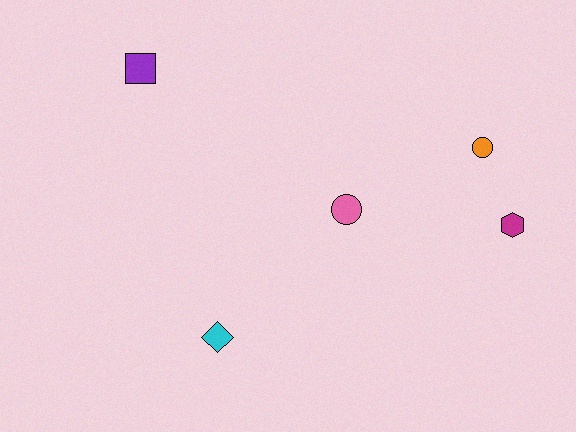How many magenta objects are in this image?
There is 1 magenta object.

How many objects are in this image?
There are 5 objects.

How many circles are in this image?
There are 2 circles.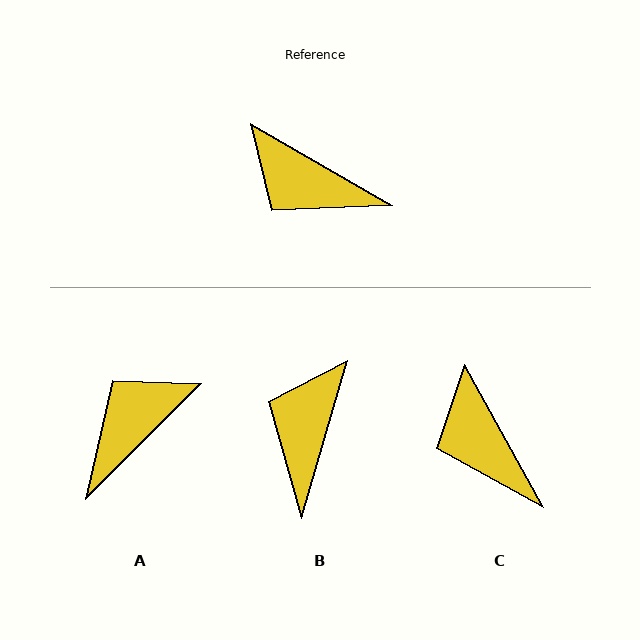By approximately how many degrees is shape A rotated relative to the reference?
Approximately 105 degrees clockwise.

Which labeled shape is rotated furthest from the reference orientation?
A, about 105 degrees away.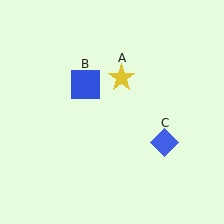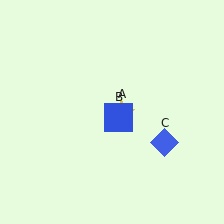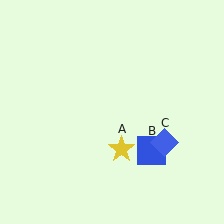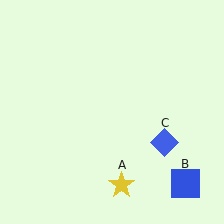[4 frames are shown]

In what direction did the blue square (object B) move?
The blue square (object B) moved down and to the right.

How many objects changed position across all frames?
2 objects changed position: yellow star (object A), blue square (object B).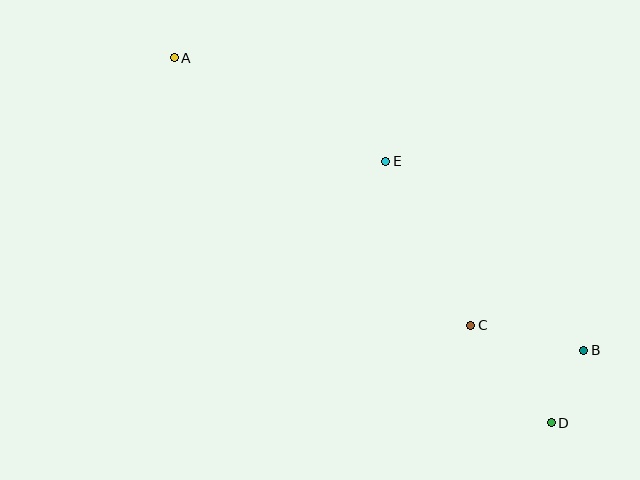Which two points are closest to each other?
Points B and D are closest to each other.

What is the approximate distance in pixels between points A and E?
The distance between A and E is approximately 235 pixels.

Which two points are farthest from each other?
Points A and D are farthest from each other.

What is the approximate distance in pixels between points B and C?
The distance between B and C is approximately 116 pixels.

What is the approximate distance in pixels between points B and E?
The distance between B and E is approximately 274 pixels.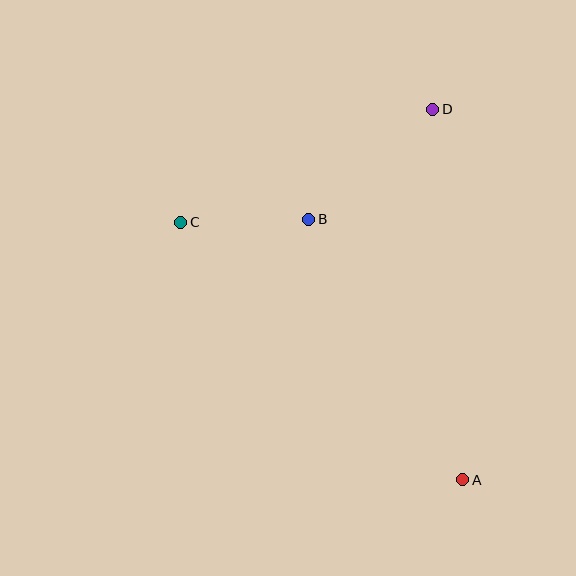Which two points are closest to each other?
Points B and C are closest to each other.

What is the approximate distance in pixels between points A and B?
The distance between A and B is approximately 303 pixels.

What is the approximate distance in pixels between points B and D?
The distance between B and D is approximately 166 pixels.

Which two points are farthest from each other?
Points A and C are farthest from each other.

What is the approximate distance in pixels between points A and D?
The distance between A and D is approximately 372 pixels.